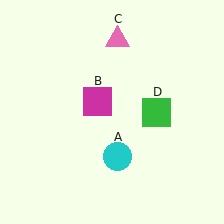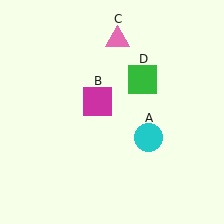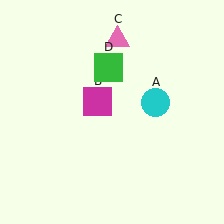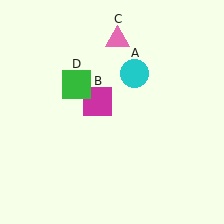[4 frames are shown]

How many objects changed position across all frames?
2 objects changed position: cyan circle (object A), green square (object D).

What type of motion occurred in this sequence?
The cyan circle (object A), green square (object D) rotated counterclockwise around the center of the scene.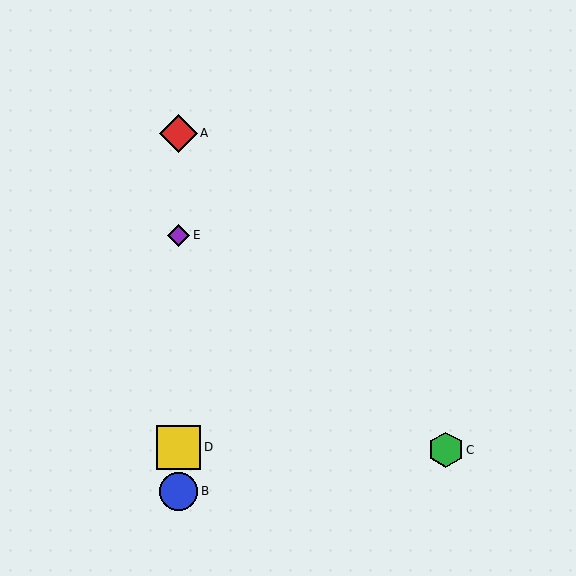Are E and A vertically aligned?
Yes, both are at x≈179.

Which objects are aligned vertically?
Objects A, B, D, E are aligned vertically.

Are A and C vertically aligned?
No, A is at x≈179 and C is at x≈446.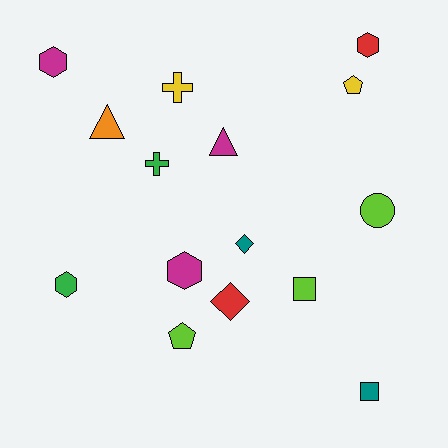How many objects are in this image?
There are 15 objects.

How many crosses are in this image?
There are 2 crosses.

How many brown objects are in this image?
There are no brown objects.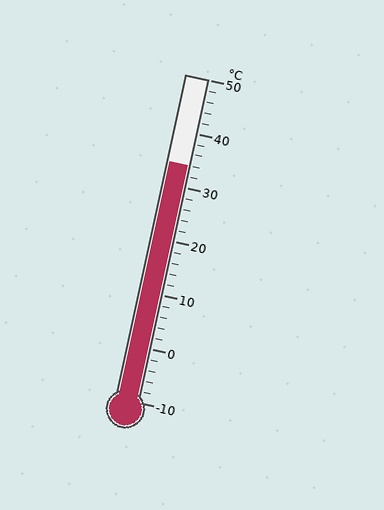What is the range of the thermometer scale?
The thermometer scale ranges from -10°C to 50°C.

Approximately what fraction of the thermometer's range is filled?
The thermometer is filled to approximately 75% of its range.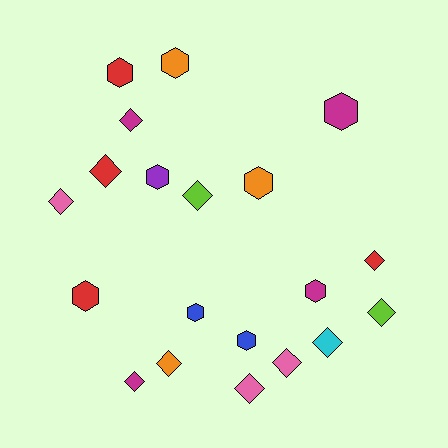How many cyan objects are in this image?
There is 1 cyan object.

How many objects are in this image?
There are 20 objects.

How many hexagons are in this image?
There are 9 hexagons.